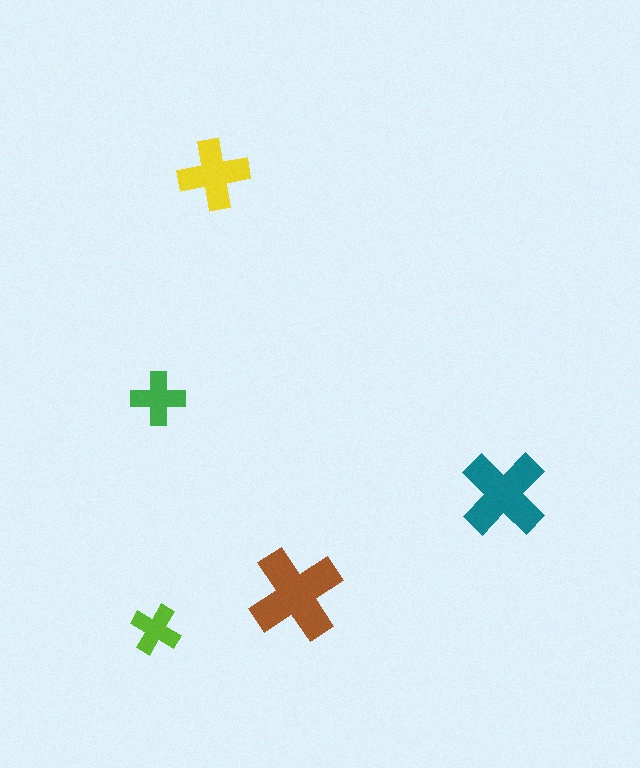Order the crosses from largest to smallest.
the brown one, the teal one, the yellow one, the green one, the lime one.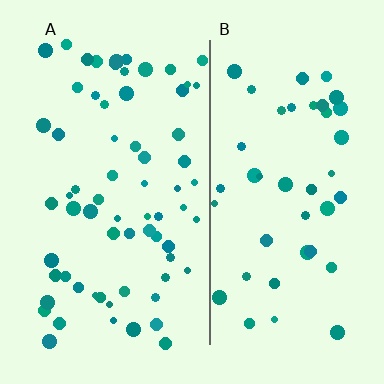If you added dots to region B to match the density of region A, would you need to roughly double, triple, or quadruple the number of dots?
Approximately double.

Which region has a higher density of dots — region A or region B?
A (the left).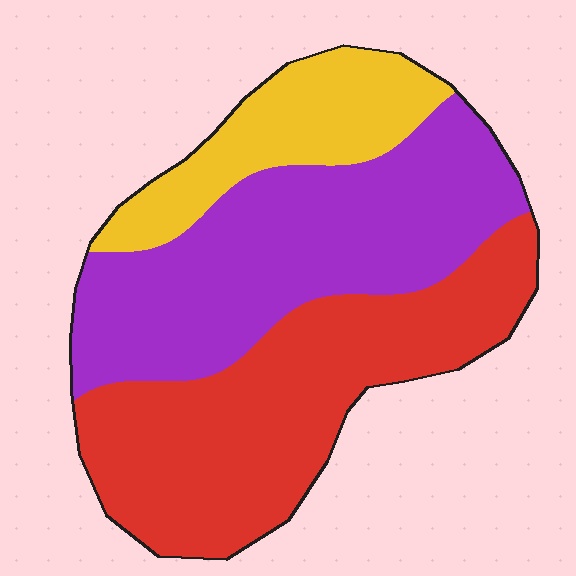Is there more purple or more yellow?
Purple.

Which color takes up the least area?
Yellow, at roughly 20%.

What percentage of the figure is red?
Red takes up about two fifths (2/5) of the figure.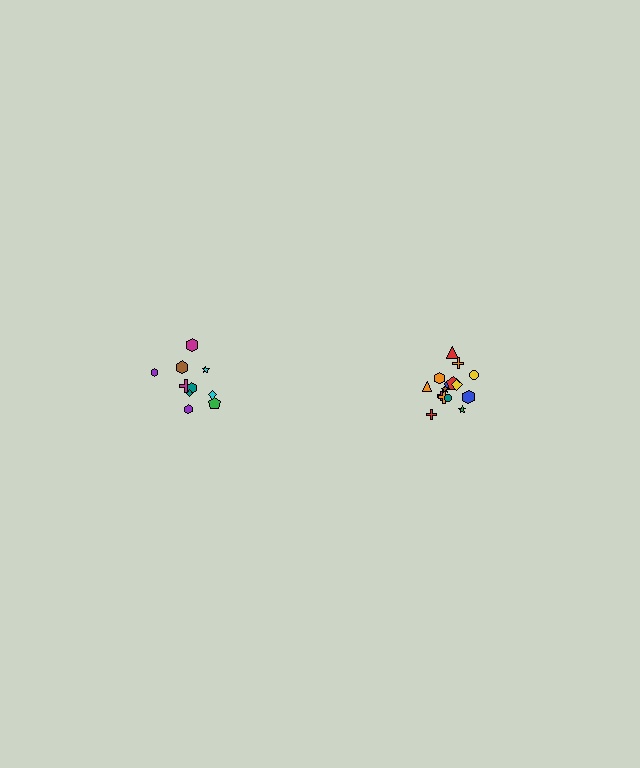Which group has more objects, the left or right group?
The right group.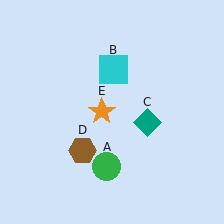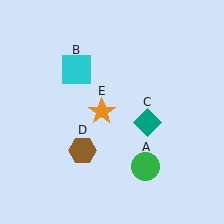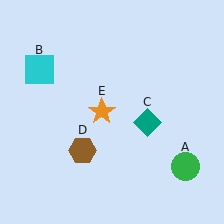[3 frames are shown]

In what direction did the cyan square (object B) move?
The cyan square (object B) moved left.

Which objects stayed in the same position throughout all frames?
Teal diamond (object C) and brown hexagon (object D) and orange star (object E) remained stationary.